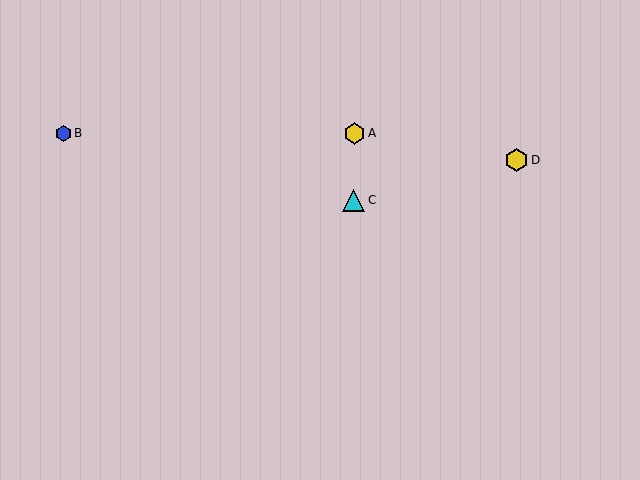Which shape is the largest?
The yellow hexagon (labeled D) is the largest.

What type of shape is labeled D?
Shape D is a yellow hexagon.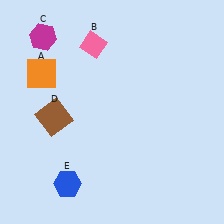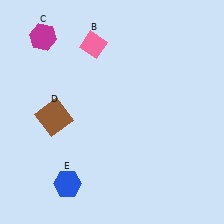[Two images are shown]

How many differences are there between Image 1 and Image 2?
There is 1 difference between the two images.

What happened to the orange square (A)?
The orange square (A) was removed in Image 2. It was in the top-left area of Image 1.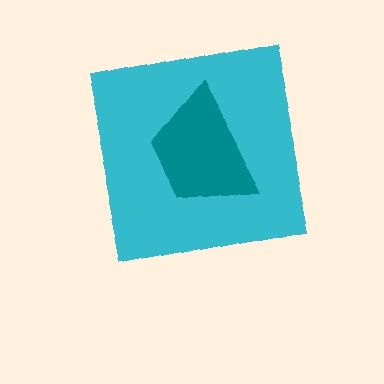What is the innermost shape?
The teal trapezoid.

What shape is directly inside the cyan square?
The teal trapezoid.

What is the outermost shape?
The cyan square.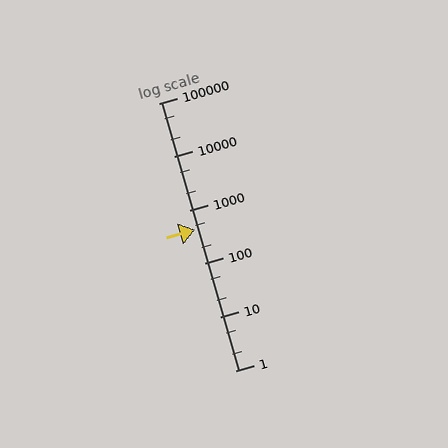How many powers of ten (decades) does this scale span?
The scale spans 5 decades, from 1 to 100000.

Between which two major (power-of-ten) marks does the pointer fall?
The pointer is between 100 and 1000.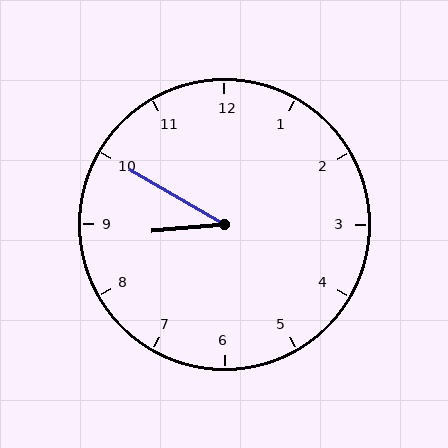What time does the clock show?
8:50.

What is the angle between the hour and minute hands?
Approximately 35 degrees.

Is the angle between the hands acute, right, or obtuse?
It is acute.